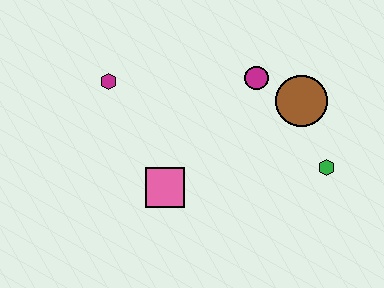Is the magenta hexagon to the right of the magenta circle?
No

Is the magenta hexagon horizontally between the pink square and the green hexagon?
No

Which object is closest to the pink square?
The magenta hexagon is closest to the pink square.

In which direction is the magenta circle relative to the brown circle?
The magenta circle is to the left of the brown circle.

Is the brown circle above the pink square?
Yes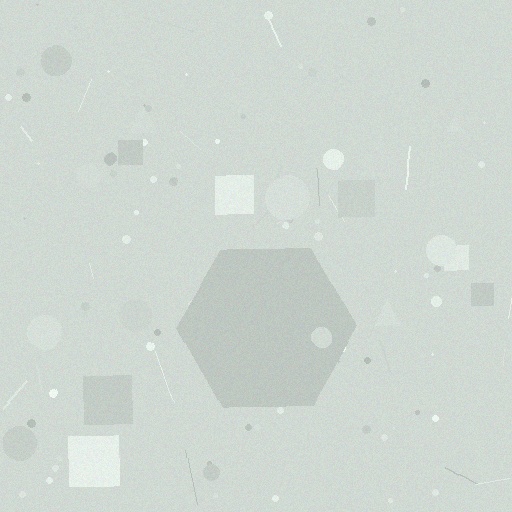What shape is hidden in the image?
A hexagon is hidden in the image.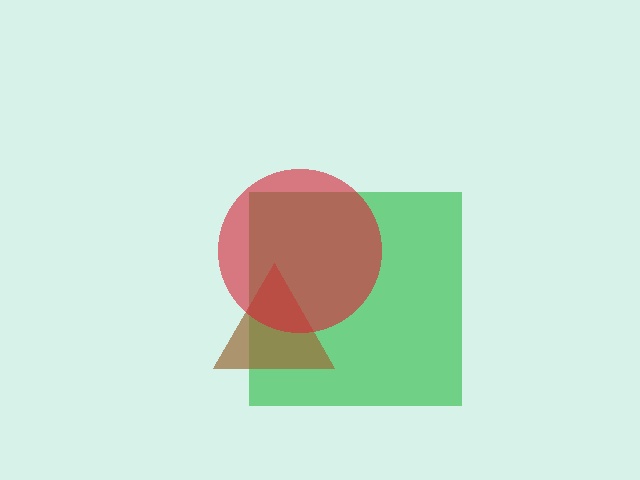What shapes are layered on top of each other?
The layered shapes are: a green square, a brown triangle, a red circle.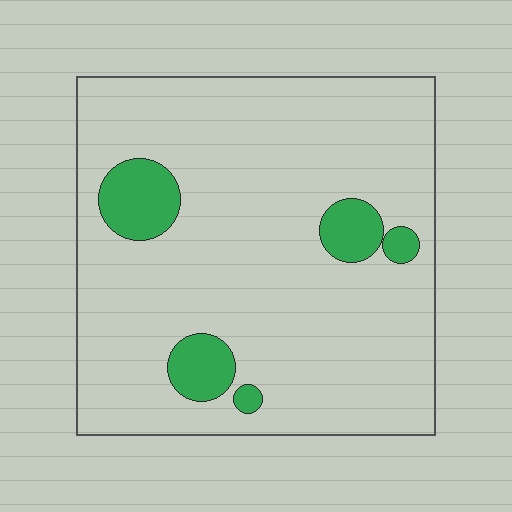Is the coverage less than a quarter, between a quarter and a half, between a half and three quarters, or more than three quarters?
Less than a quarter.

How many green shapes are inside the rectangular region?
5.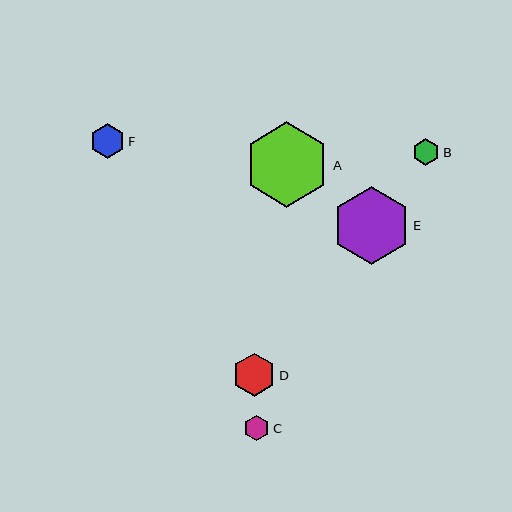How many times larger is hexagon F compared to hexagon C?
Hexagon F is approximately 1.4 times the size of hexagon C.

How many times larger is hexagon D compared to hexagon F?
Hexagon D is approximately 1.2 times the size of hexagon F.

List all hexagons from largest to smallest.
From largest to smallest: A, E, D, F, B, C.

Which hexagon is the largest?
Hexagon A is the largest with a size of approximately 85 pixels.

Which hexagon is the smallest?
Hexagon C is the smallest with a size of approximately 26 pixels.